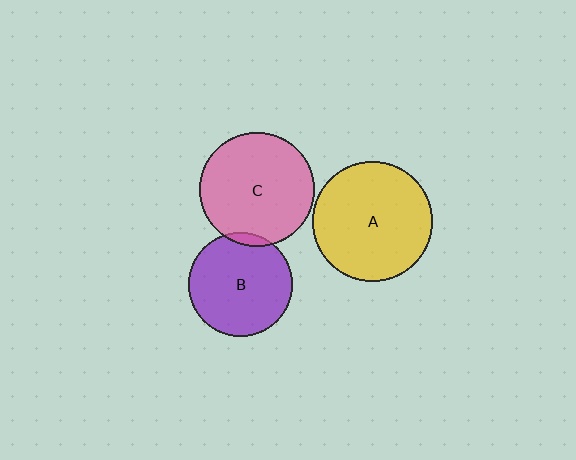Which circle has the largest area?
Circle A (yellow).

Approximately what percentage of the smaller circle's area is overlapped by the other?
Approximately 5%.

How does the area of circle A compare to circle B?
Approximately 1.4 times.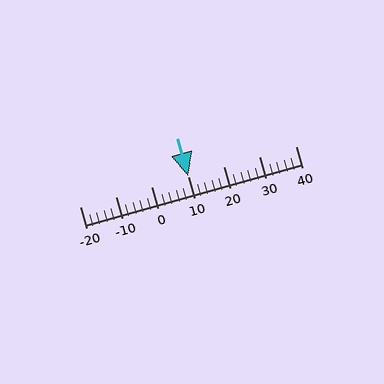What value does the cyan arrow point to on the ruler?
The cyan arrow points to approximately 10.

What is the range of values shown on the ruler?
The ruler shows values from -20 to 40.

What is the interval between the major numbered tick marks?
The major tick marks are spaced 10 units apart.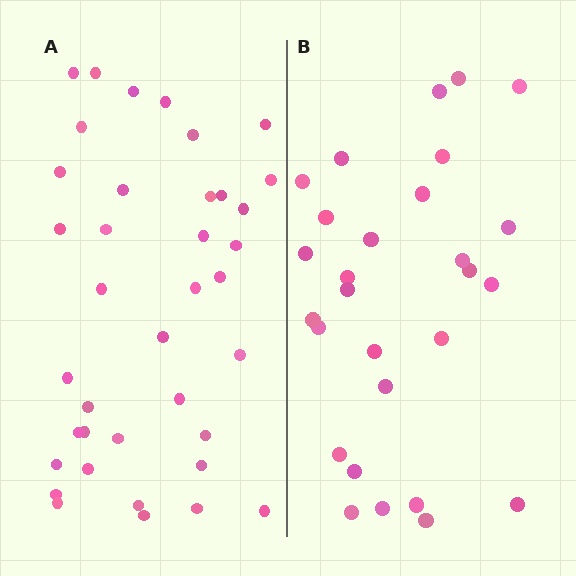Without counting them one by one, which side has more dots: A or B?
Region A (the left region) has more dots.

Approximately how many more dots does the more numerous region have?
Region A has roughly 10 or so more dots than region B.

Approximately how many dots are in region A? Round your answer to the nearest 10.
About 40 dots. (The exact count is 38, which rounds to 40.)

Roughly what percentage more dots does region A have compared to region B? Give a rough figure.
About 35% more.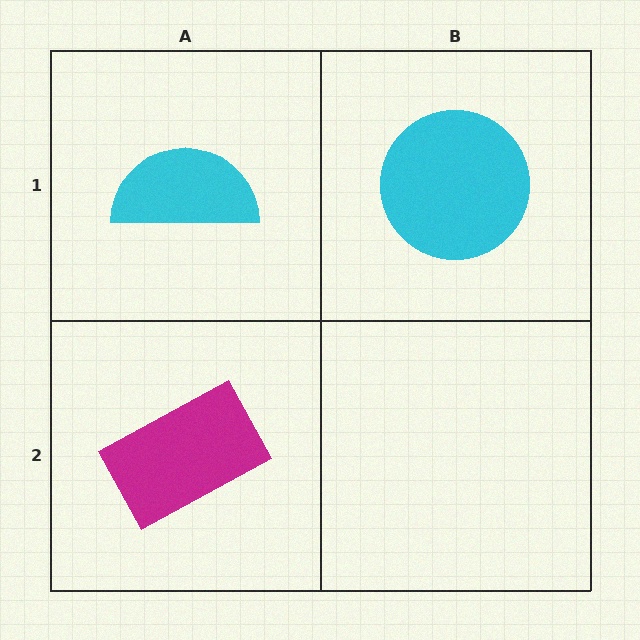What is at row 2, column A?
A magenta rectangle.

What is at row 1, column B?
A cyan circle.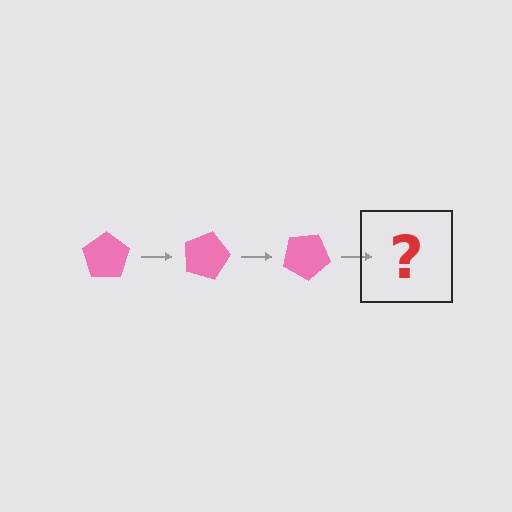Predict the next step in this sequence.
The next step is a pink pentagon rotated 45 degrees.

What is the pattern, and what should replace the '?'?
The pattern is that the pentagon rotates 15 degrees each step. The '?' should be a pink pentagon rotated 45 degrees.